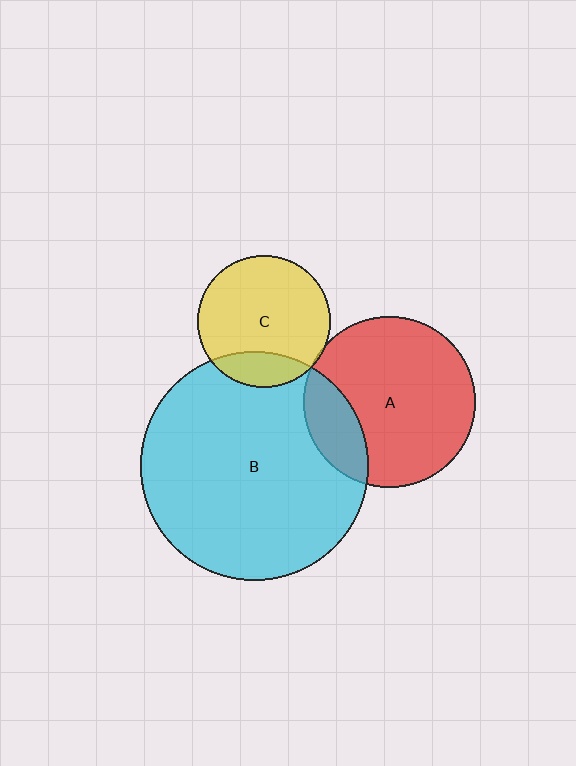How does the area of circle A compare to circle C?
Approximately 1.7 times.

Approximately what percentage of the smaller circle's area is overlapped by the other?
Approximately 20%.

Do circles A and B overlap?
Yes.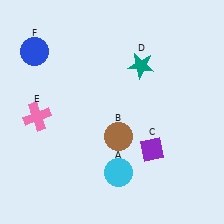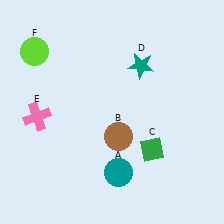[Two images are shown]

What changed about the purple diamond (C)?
In Image 1, C is purple. In Image 2, it changed to green.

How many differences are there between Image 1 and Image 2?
There are 3 differences between the two images.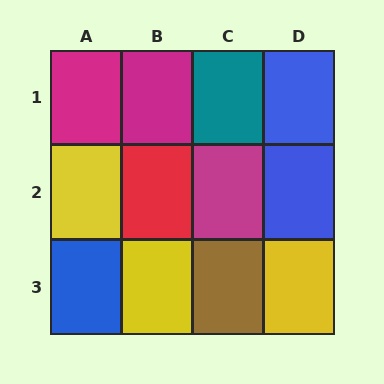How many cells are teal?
1 cell is teal.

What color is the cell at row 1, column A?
Magenta.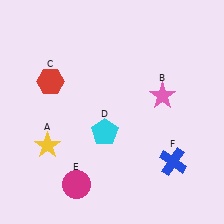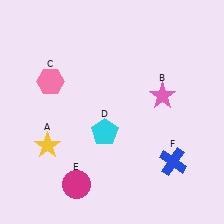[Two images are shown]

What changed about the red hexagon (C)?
In Image 1, C is red. In Image 2, it changed to pink.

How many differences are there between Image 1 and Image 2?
There is 1 difference between the two images.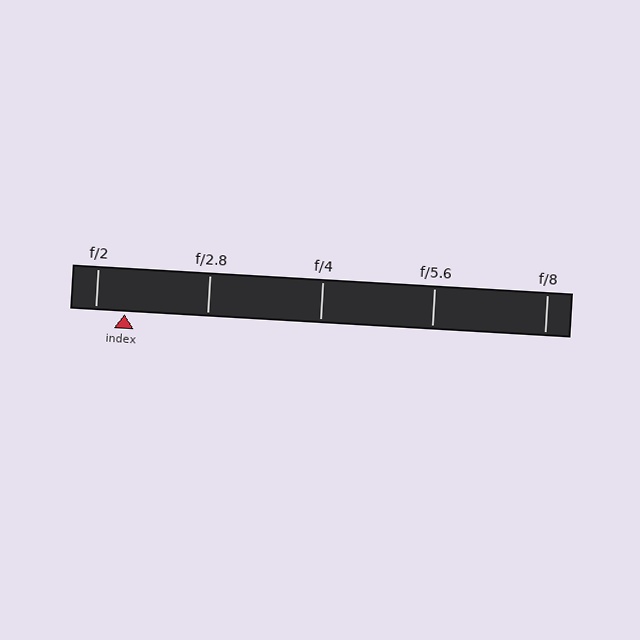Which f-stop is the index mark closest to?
The index mark is closest to f/2.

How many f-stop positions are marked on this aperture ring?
There are 5 f-stop positions marked.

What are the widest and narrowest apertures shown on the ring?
The widest aperture shown is f/2 and the narrowest is f/8.